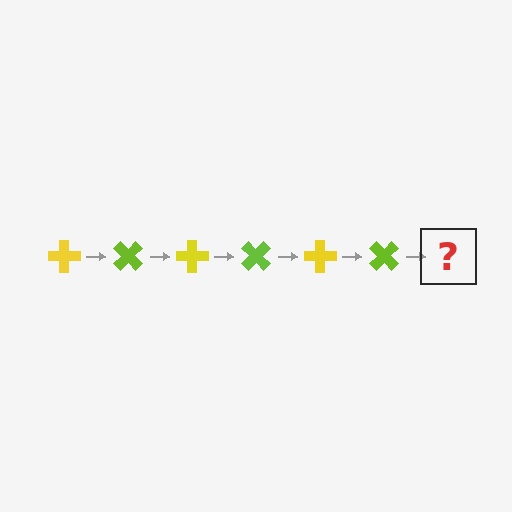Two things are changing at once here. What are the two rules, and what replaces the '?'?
The two rules are that it rotates 45 degrees each step and the color cycles through yellow and lime. The '?' should be a yellow cross, rotated 270 degrees from the start.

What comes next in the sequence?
The next element should be a yellow cross, rotated 270 degrees from the start.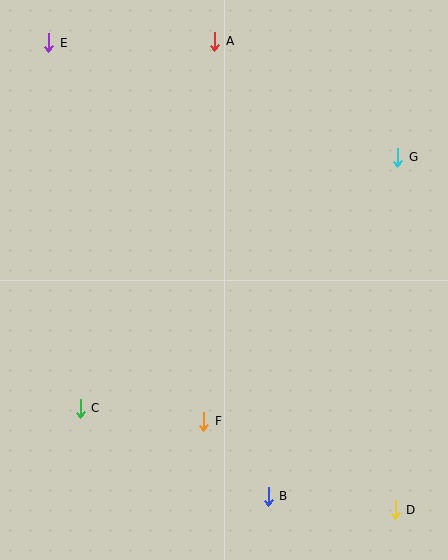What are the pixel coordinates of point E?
Point E is at (49, 43).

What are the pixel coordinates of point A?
Point A is at (215, 41).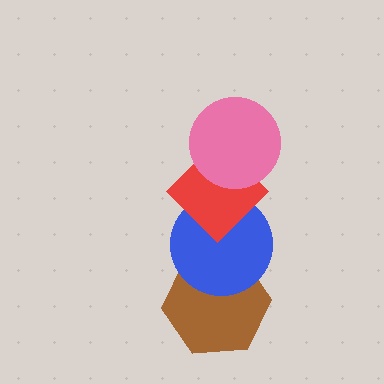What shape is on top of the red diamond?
The pink circle is on top of the red diamond.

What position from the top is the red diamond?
The red diamond is 2nd from the top.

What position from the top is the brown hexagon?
The brown hexagon is 4th from the top.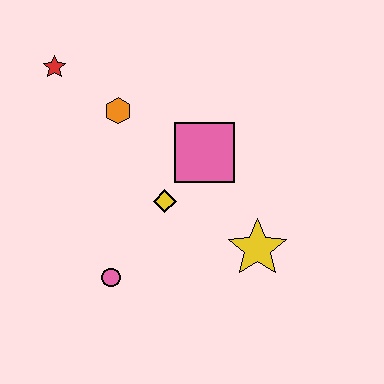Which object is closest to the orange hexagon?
The red star is closest to the orange hexagon.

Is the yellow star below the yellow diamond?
Yes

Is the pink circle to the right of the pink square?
No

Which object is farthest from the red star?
The yellow star is farthest from the red star.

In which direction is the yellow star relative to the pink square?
The yellow star is below the pink square.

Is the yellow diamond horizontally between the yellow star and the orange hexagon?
Yes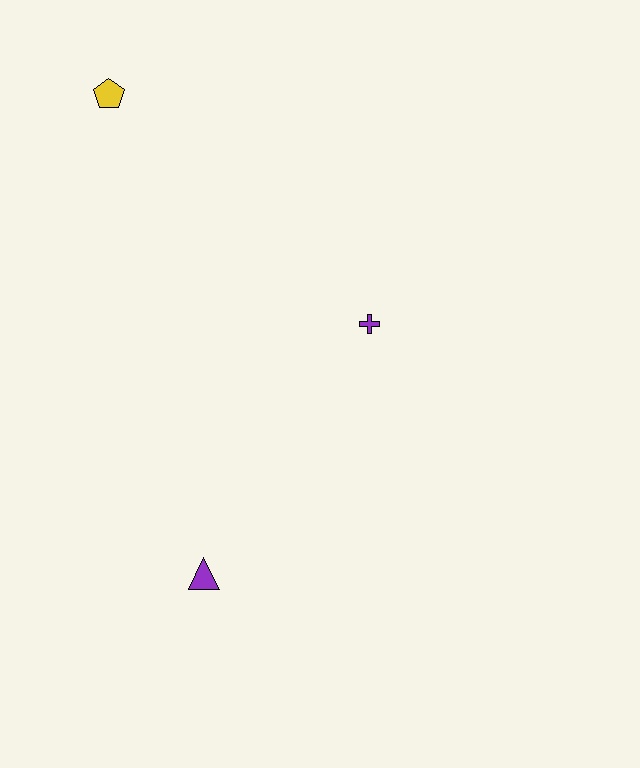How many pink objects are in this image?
There are no pink objects.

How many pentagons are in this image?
There is 1 pentagon.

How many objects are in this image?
There are 3 objects.